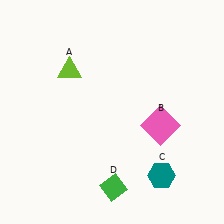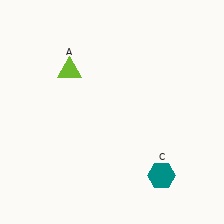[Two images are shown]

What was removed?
The green diamond (D), the pink square (B) were removed in Image 2.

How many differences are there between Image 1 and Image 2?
There are 2 differences between the two images.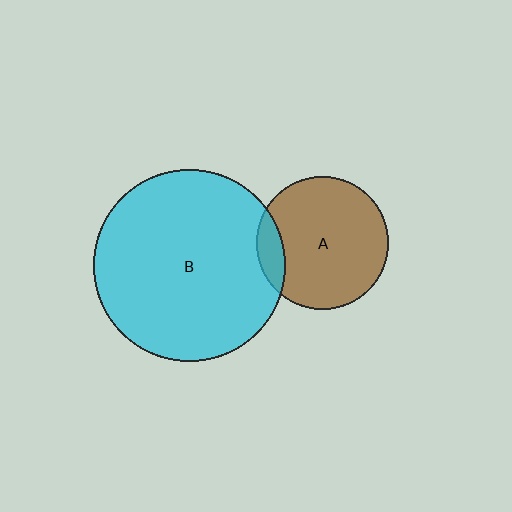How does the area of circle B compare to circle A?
Approximately 2.1 times.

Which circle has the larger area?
Circle B (cyan).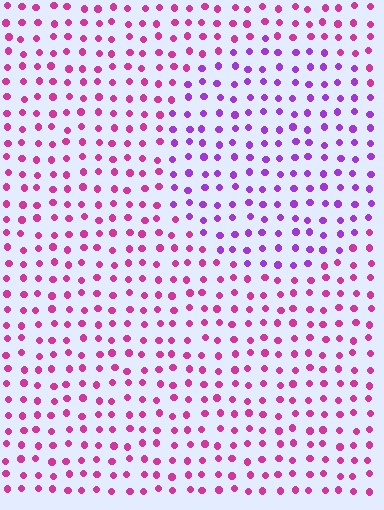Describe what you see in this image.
The image is filled with small magenta elements in a uniform arrangement. A circle-shaped region is visible where the elements are tinted to a slightly different hue, forming a subtle color boundary.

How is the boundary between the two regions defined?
The boundary is defined purely by a slight shift in hue (about 39 degrees). Spacing, size, and orientation are identical on both sides.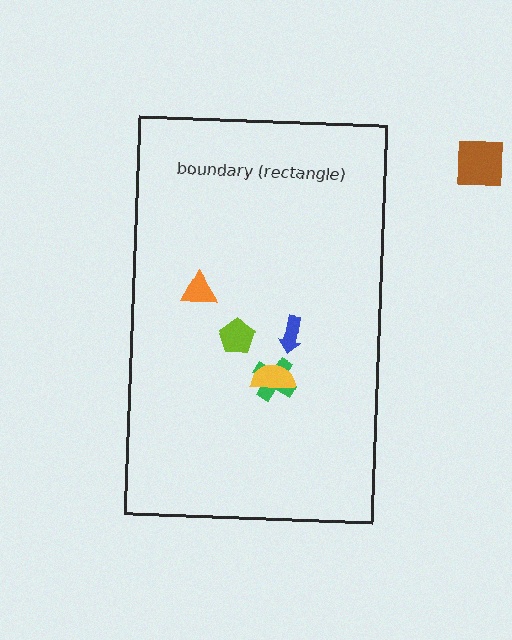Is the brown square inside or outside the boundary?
Outside.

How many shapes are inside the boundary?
5 inside, 1 outside.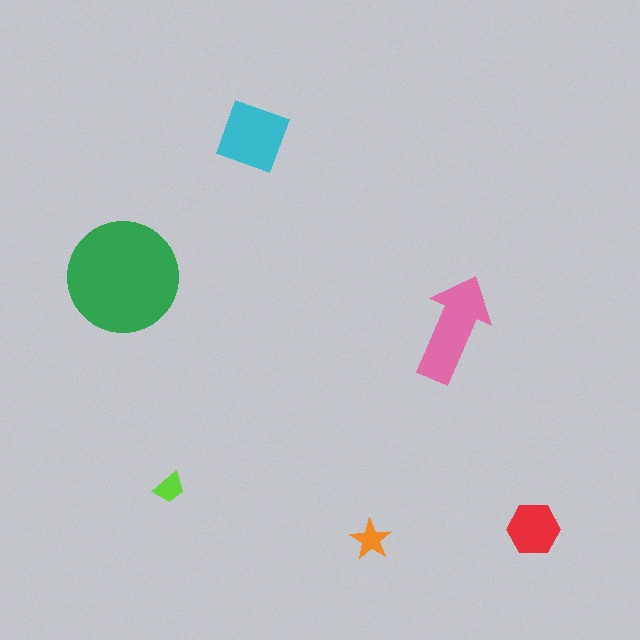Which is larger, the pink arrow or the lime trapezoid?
The pink arrow.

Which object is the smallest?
The lime trapezoid.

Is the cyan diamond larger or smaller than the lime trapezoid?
Larger.